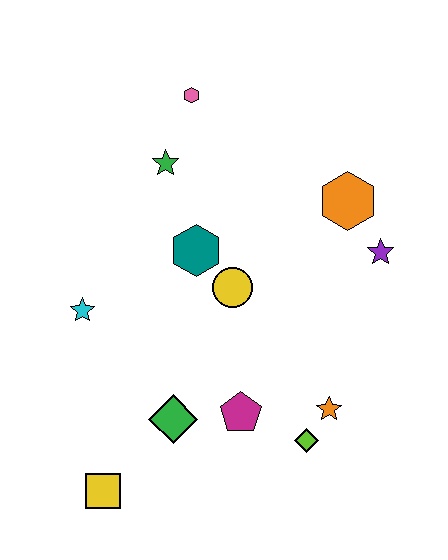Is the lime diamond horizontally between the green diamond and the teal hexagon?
No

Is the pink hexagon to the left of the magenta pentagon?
Yes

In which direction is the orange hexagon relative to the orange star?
The orange hexagon is above the orange star.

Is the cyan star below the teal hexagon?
Yes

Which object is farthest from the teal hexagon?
The yellow square is farthest from the teal hexagon.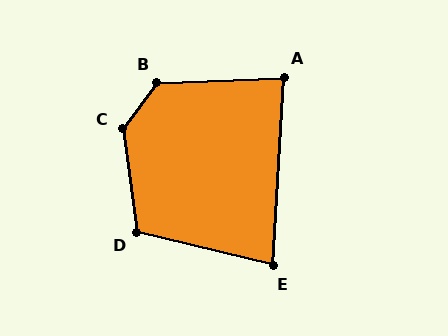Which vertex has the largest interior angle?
C, at approximately 136 degrees.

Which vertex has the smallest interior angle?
E, at approximately 80 degrees.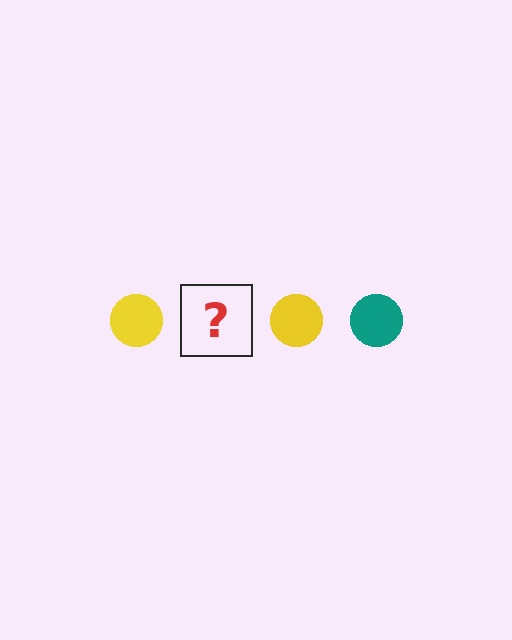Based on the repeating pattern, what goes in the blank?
The blank should be a teal circle.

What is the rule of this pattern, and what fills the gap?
The rule is that the pattern cycles through yellow, teal circles. The gap should be filled with a teal circle.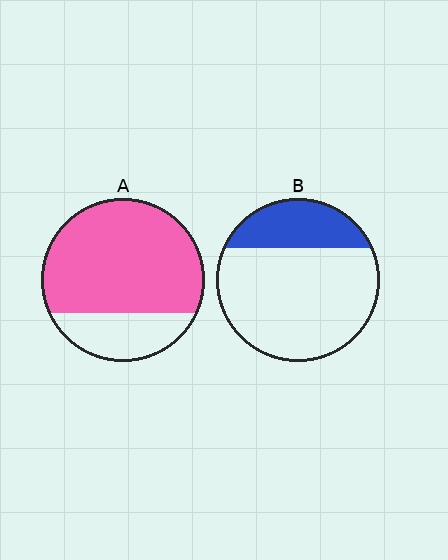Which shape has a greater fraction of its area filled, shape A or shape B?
Shape A.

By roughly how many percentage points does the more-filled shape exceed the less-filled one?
By roughly 50 percentage points (A over B).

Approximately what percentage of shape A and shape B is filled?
A is approximately 75% and B is approximately 25%.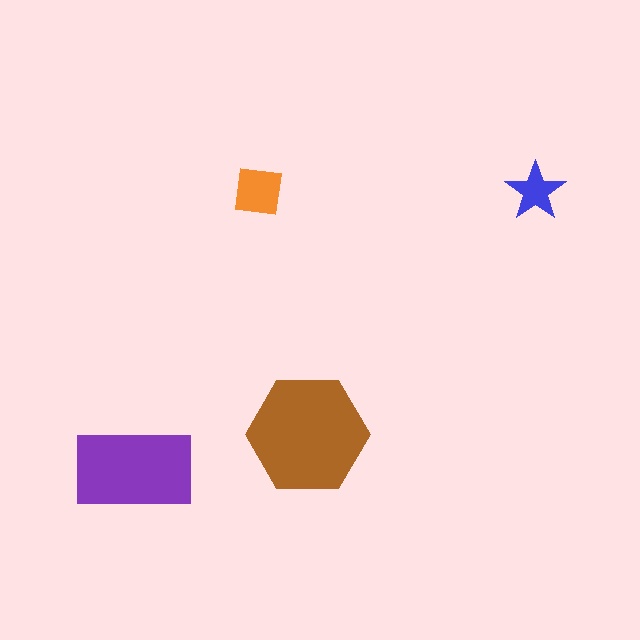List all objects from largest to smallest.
The brown hexagon, the purple rectangle, the orange square, the blue star.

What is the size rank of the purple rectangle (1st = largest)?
2nd.